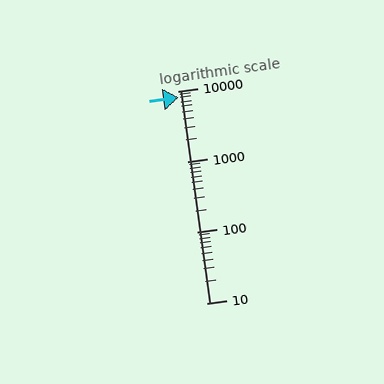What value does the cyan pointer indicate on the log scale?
The pointer indicates approximately 8200.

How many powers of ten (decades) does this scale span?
The scale spans 3 decades, from 10 to 10000.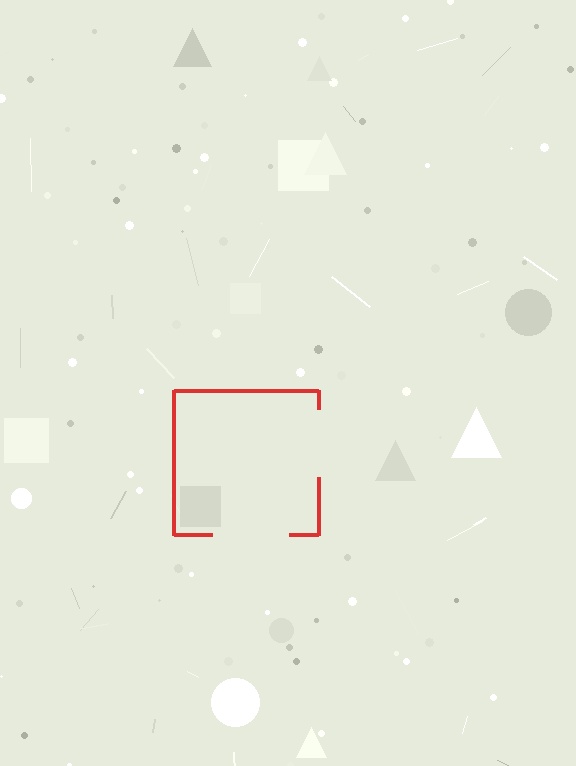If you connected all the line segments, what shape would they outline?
They would outline a square.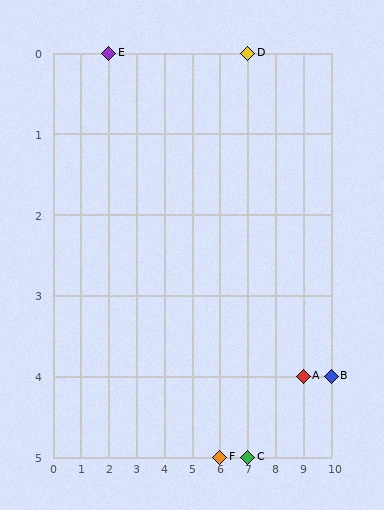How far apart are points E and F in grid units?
Points E and F are 4 columns and 5 rows apart (about 6.4 grid units diagonally).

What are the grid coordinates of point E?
Point E is at grid coordinates (2, 0).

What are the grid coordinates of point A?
Point A is at grid coordinates (9, 4).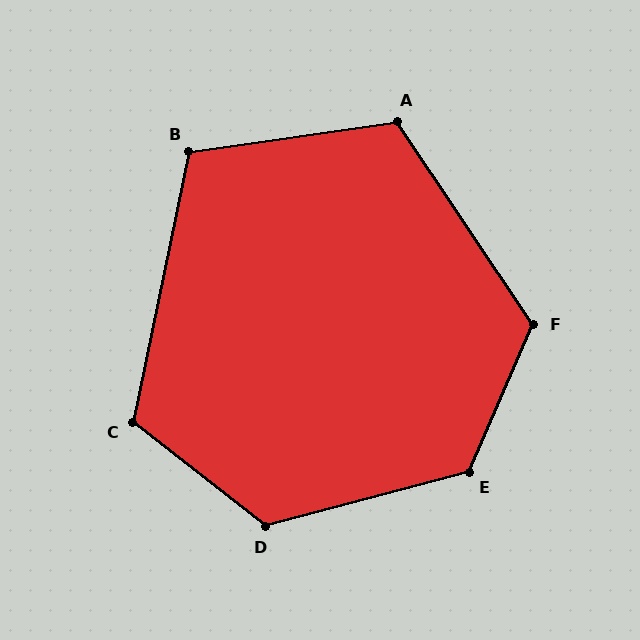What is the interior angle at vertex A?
Approximately 115 degrees (obtuse).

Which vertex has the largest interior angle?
E, at approximately 128 degrees.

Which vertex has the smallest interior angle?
B, at approximately 110 degrees.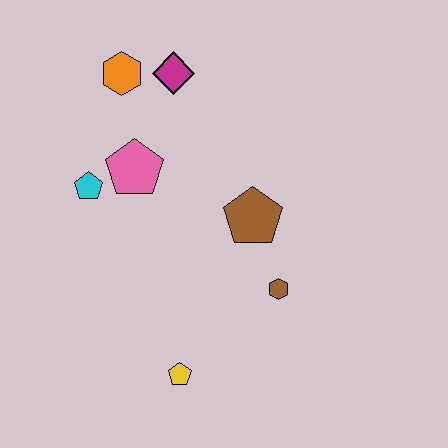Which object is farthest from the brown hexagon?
The orange hexagon is farthest from the brown hexagon.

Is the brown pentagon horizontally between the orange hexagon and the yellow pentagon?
No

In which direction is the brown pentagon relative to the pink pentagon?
The brown pentagon is to the right of the pink pentagon.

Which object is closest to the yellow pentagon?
The brown hexagon is closest to the yellow pentagon.